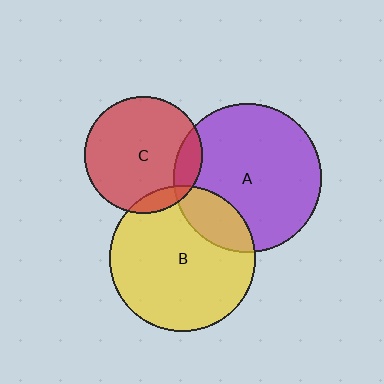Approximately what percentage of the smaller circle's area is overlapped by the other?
Approximately 20%.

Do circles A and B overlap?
Yes.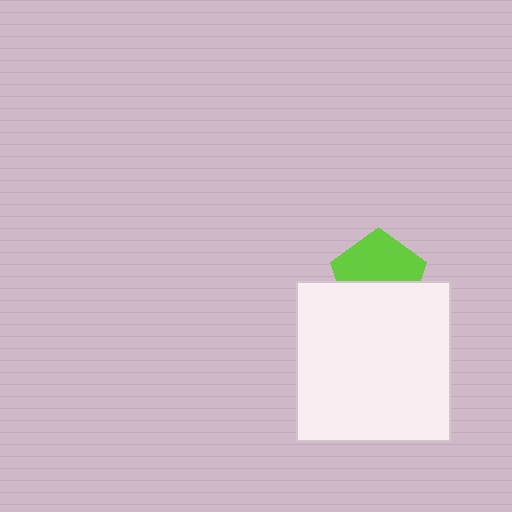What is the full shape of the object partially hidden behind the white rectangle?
The partially hidden object is a lime pentagon.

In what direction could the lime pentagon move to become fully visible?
The lime pentagon could move up. That would shift it out from behind the white rectangle entirely.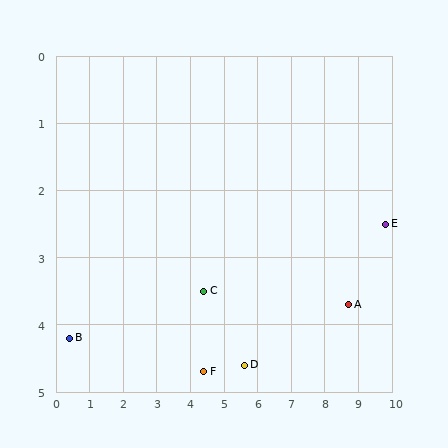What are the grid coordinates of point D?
Point D is at approximately (5.6, 4.6).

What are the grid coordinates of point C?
Point C is at approximately (4.4, 3.5).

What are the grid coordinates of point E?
Point E is at approximately (9.8, 2.5).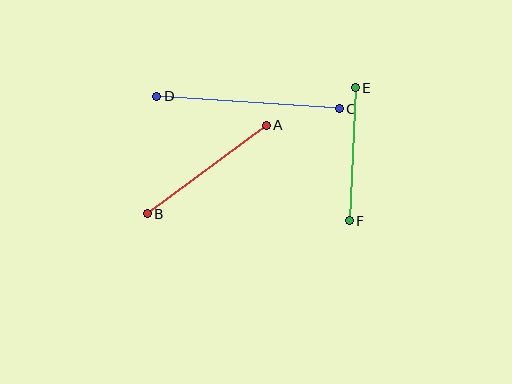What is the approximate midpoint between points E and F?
The midpoint is at approximately (352, 154) pixels.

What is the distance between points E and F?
The distance is approximately 133 pixels.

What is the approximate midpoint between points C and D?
The midpoint is at approximately (248, 102) pixels.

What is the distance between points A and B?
The distance is approximately 148 pixels.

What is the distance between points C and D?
The distance is approximately 183 pixels.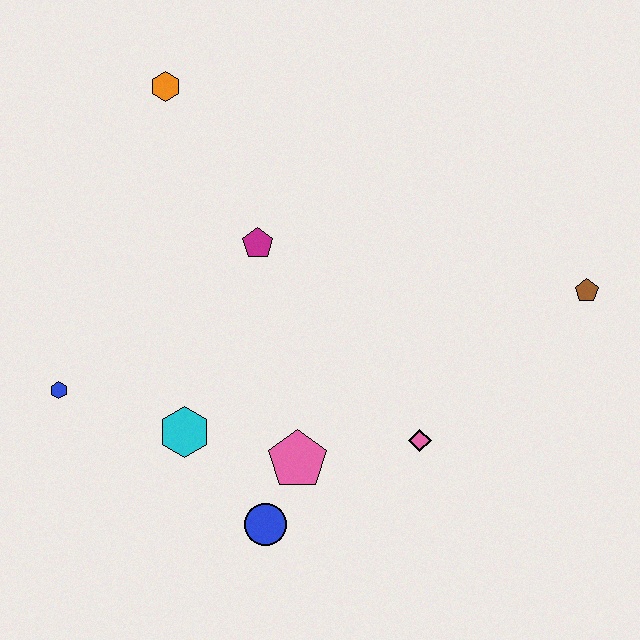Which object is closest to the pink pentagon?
The blue circle is closest to the pink pentagon.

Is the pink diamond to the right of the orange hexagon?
Yes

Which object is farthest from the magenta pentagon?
The brown pentagon is farthest from the magenta pentagon.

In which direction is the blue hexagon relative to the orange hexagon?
The blue hexagon is below the orange hexagon.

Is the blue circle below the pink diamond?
Yes